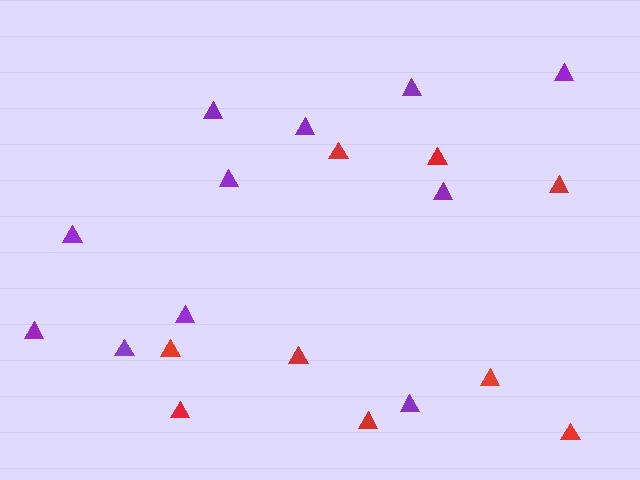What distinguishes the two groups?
There are 2 groups: one group of purple triangles (11) and one group of red triangles (9).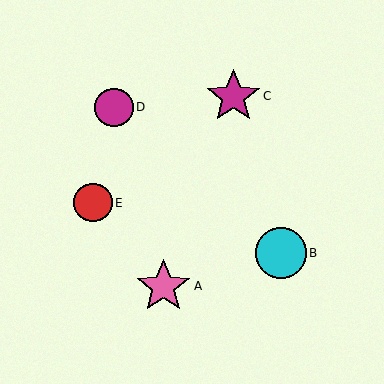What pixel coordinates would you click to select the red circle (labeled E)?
Click at (93, 203) to select the red circle E.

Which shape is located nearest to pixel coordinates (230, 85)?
The magenta star (labeled C) at (233, 96) is nearest to that location.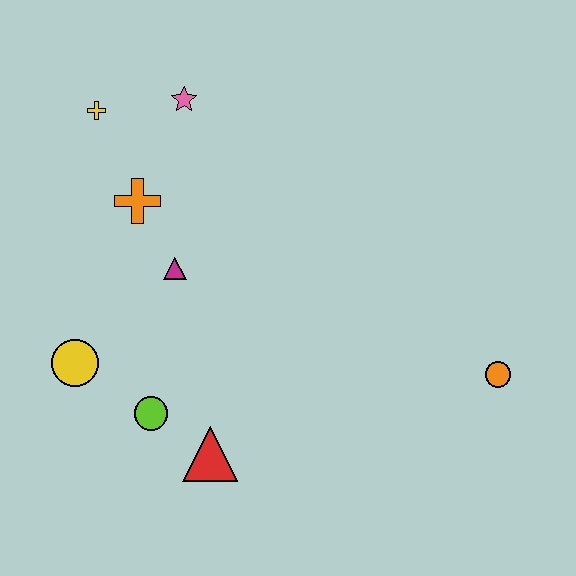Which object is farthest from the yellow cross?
The orange circle is farthest from the yellow cross.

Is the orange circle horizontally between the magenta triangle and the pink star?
No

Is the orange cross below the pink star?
Yes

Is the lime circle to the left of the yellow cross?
No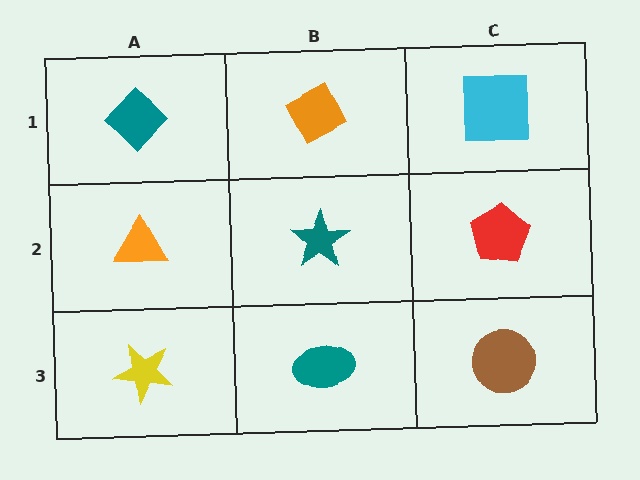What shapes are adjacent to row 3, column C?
A red pentagon (row 2, column C), a teal ellipse (row 3, column B).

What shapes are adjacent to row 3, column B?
A teal star (row 2, column B), a yellow star (row 3, column A), a brown circle (row 3, column C).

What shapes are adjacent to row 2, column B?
An orange diamond (row 1, column B), a teal ellipse (row 3, column B), an orange triangle (row 2, column A), a red pentagon (row 2, column C).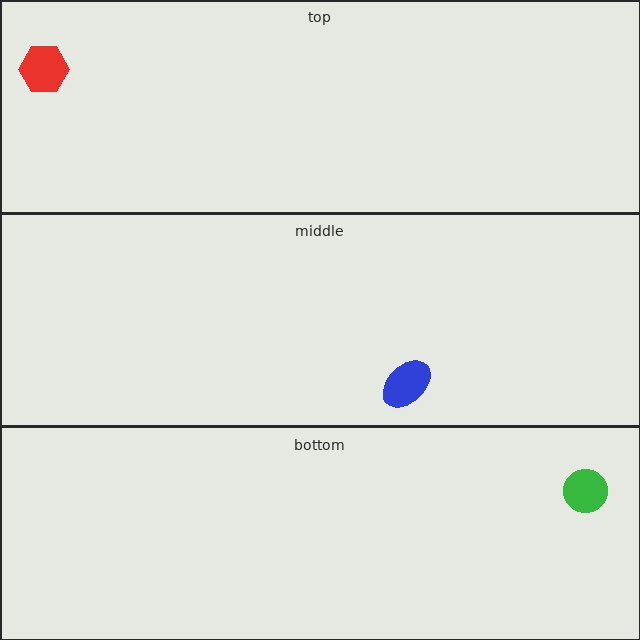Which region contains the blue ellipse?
The middle region.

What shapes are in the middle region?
The blue ellipse.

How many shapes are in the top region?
1.